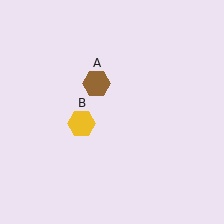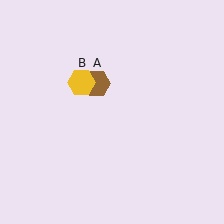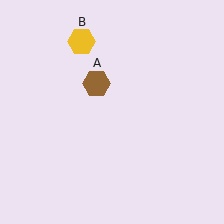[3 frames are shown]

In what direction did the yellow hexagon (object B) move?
The yellow hexagon (object B) moved up.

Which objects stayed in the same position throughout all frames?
Brown hexagon (object A) remained stationary.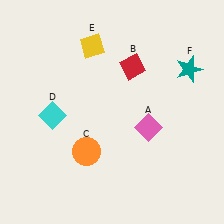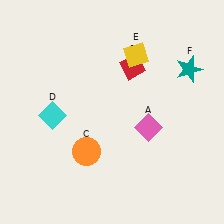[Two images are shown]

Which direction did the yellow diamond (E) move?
The yellow diamond (E) moved right.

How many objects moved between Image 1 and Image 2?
1 object moved between the two images.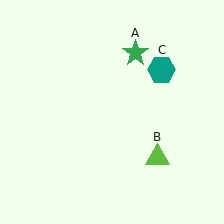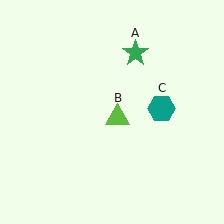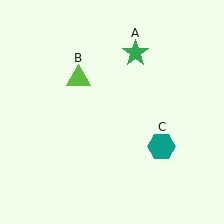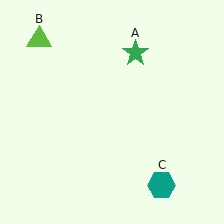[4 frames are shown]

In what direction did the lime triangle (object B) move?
The lime triangle (object B) moved up and to the left.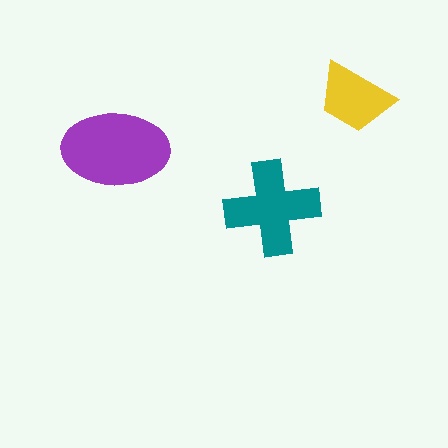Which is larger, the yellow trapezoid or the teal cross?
The teal cross.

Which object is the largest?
The purple ellipse.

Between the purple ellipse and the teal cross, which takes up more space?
The purple ellipse.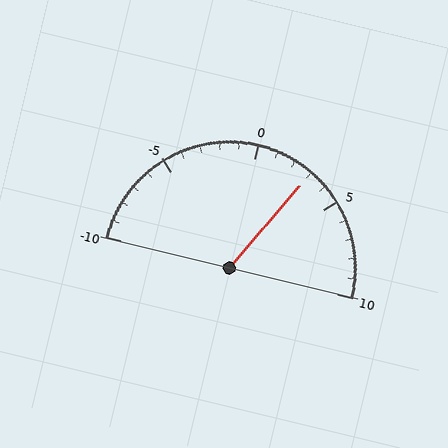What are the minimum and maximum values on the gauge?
The gauge ranges from -10 to 10.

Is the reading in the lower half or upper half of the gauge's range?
The reading is in the upper half of the range (-10 to 10).